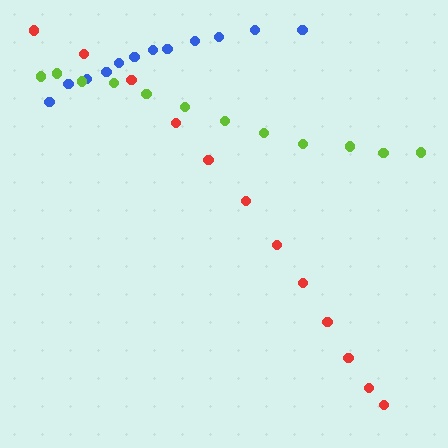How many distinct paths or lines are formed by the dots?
There are 3 distinct paths.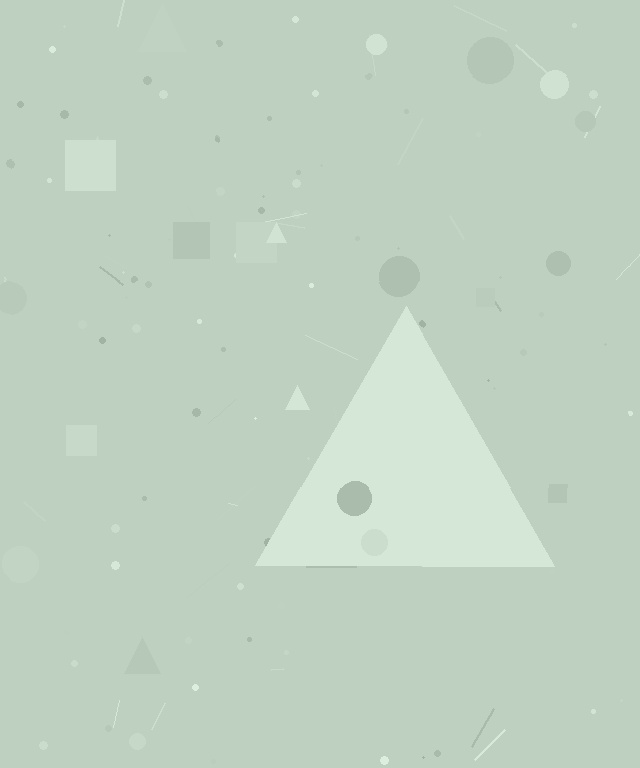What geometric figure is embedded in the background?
A triangle is embedded in the background.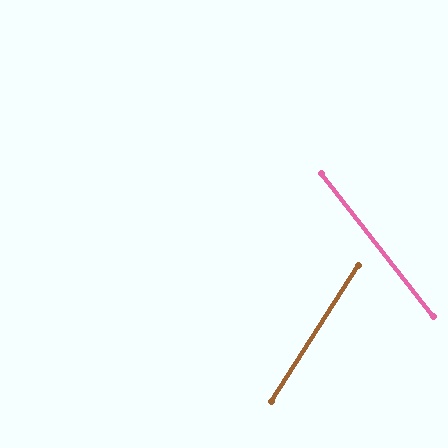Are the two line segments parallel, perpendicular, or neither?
Neither parallel nor perpendicular — they differ by about 71°.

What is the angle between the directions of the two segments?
Approximately 71 degrees.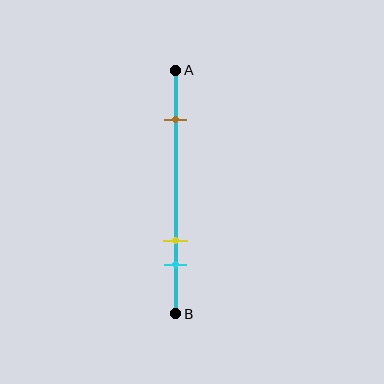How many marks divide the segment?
There are 3 marks dividing the segment.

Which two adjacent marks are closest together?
The yellow and cyan marks are the closest adjacent pair.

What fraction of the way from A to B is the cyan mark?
The cyan mark is approximately 80% (0.8) of the way from A to B.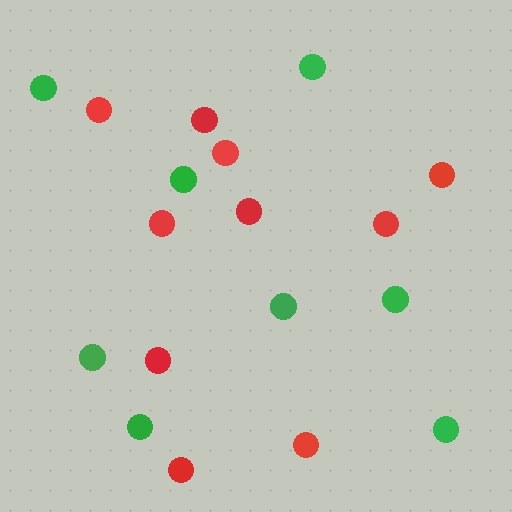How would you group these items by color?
There are 2 groups: one group of green circles (8) and one group of red circles (10).